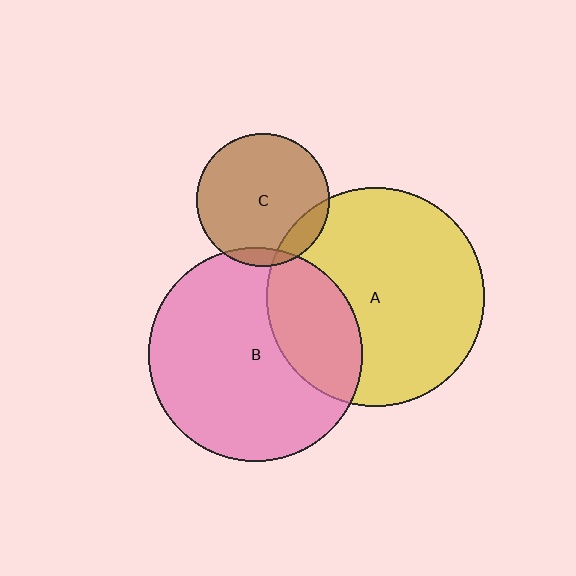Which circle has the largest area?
Circle A (yellow).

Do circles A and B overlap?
Yes.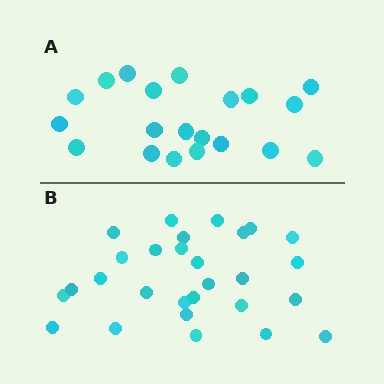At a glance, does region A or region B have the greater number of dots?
Region B (the bottom region) has more dots.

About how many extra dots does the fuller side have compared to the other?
Region B has roughly 8 or so more dots than region A.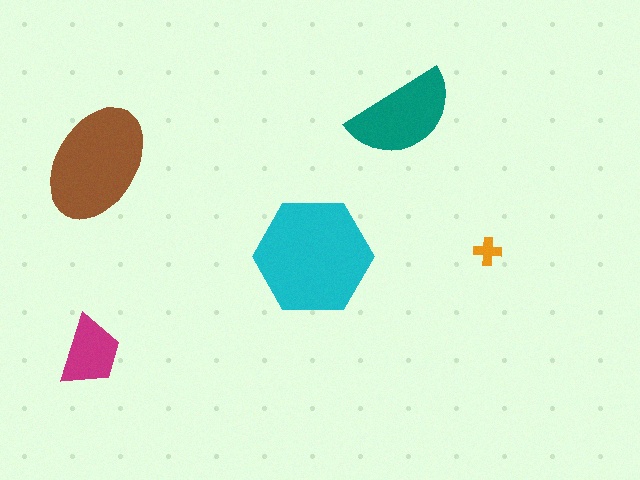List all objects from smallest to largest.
The orange cross, the magenta trapezoid, the teal semicircle, the brown ellipse, the cyan hexagon.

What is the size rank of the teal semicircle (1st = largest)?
3rd.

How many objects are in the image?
There are 5 objects in the image.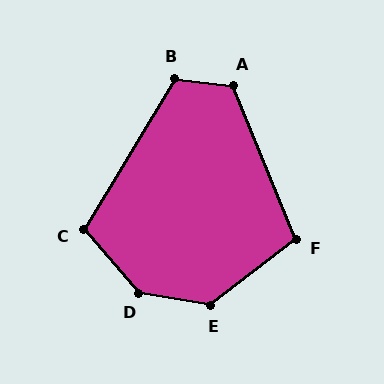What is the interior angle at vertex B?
Approximately 115 degrees (obtuse).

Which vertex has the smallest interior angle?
F, at approximately 105 degrees.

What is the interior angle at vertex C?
Approximately 108 degrees (obtuse).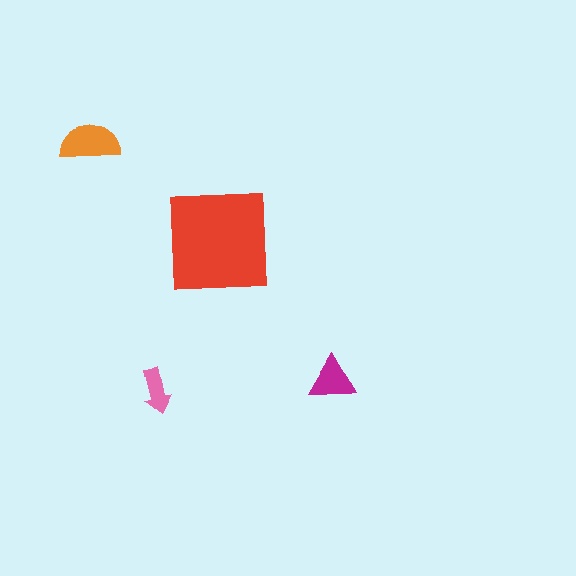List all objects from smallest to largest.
The pink arrow, the magenta triangle, the orange semicircle, the red square.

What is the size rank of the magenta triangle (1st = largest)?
3rd.